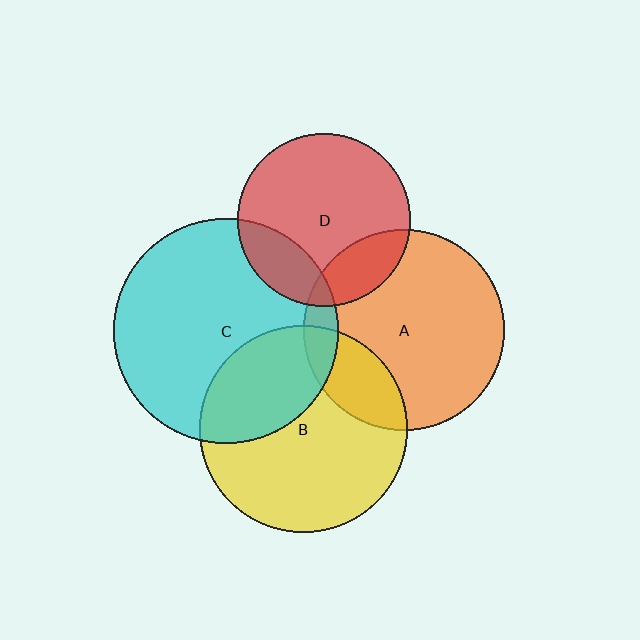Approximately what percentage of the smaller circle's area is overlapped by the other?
Approximately 20%.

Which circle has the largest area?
Circle C (cyan).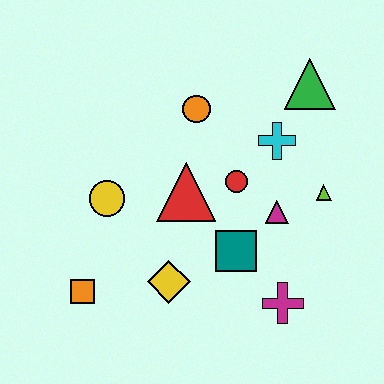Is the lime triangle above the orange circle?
No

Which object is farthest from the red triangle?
The green triangle is farthest from the red triangle.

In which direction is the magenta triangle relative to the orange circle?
The magenta triangle is below the orange circle.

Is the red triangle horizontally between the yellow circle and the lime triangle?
Yes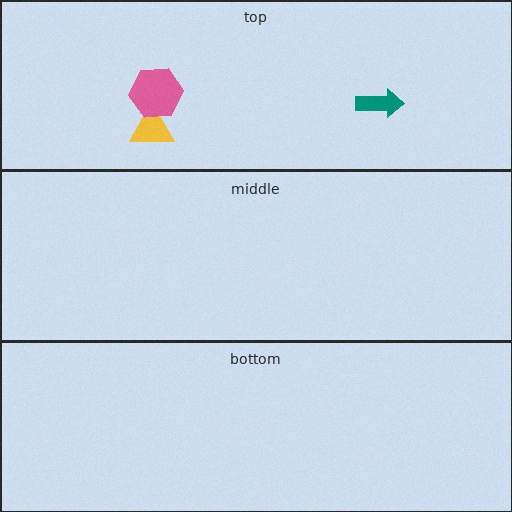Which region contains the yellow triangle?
The top region.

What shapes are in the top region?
The teal arrow, the yellow triangle, the pink hexagon.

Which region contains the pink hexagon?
The top region.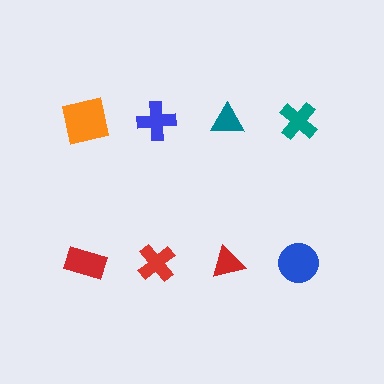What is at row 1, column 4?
A teal cross.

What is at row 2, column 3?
A red triangle.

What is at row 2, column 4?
A blue circle.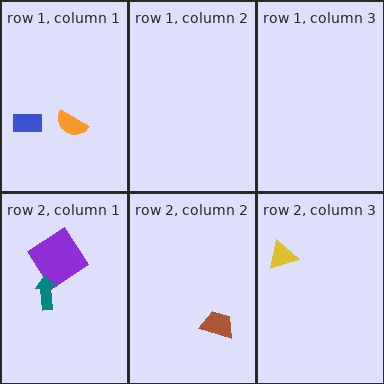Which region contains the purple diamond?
The row 2, column 1 region.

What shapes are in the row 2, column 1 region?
The purple diamond, the teal arrow.